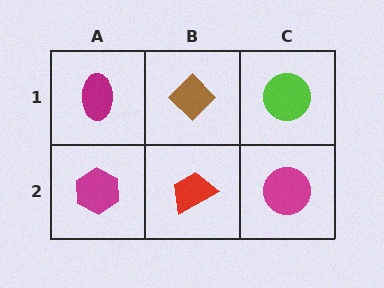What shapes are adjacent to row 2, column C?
A lime circle (row 1, column C), a red trapezoid (row 2, column B).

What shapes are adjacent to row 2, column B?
A brown diamond (row 1, column B), a magenta hexagon (row 2, column A), a magenta circle (row 2, column C).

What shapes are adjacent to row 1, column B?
A red trapezoid (row 2, column B), a magenta ellipse (row 1, column A), a lime circle (row 1, column C).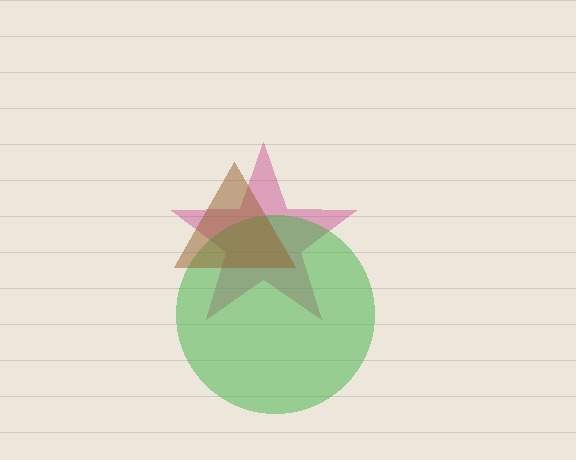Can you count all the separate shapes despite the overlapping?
Yes, there are 3 separate shapes.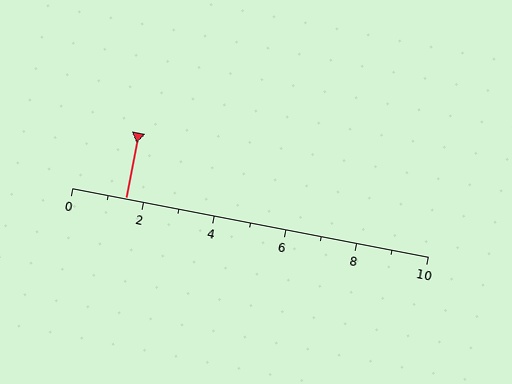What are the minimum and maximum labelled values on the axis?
The axis runs from 0 to 10.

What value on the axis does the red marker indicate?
The marker indicates approximately 1.5.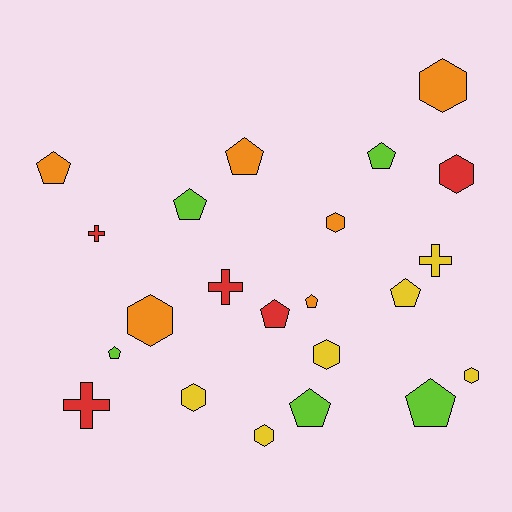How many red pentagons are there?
There is 1 red pentagon.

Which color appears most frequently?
Yellow, with 6 objects.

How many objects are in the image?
There are 22 objects.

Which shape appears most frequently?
Pentagon, with 10 objects.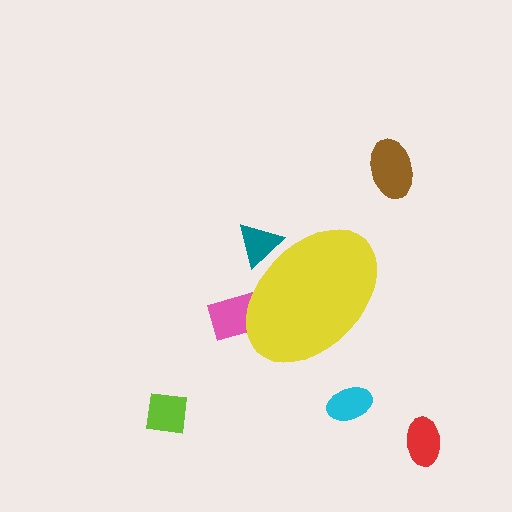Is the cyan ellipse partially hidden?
No, the cyan ellipse is fully visible.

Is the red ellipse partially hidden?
No, the red ellipse is fully visible.